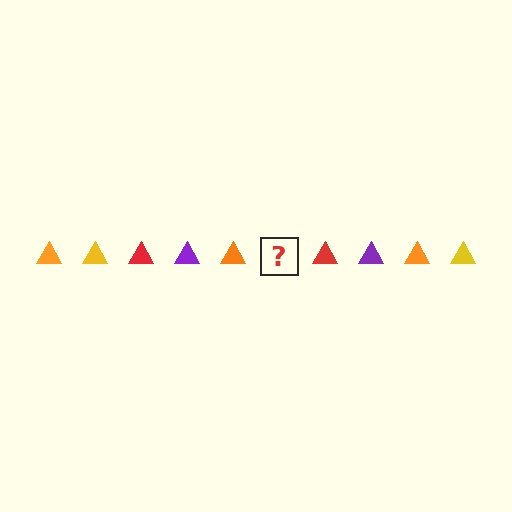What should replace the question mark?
The question mark should be replaced with a yellow triangle.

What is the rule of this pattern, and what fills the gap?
The rule is that the pattern cycles through orange, yellow, red, purple triangles. The gap should be filled with a yellow triangle.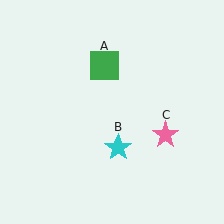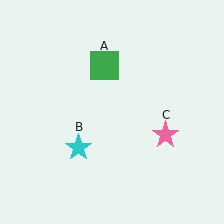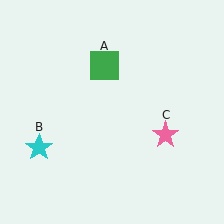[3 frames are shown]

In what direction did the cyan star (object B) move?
The cyan star (object B) moved left.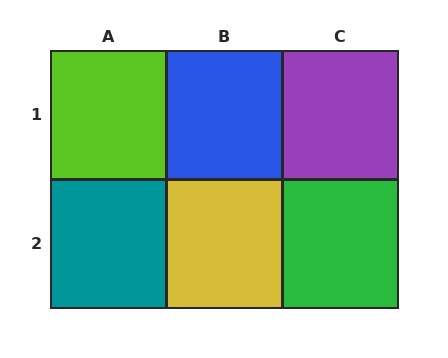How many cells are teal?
1 cell is teal.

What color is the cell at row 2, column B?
Yellow.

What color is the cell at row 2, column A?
Teal.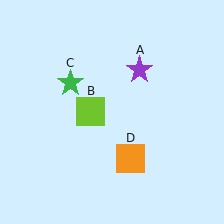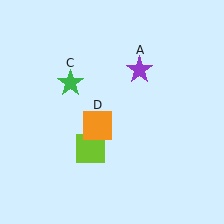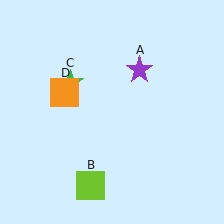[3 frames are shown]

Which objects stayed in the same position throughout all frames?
Purple star (object A) and green star (object C) remained stationary.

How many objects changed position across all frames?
2 objects changed position: lime square (object B), orange square (object D).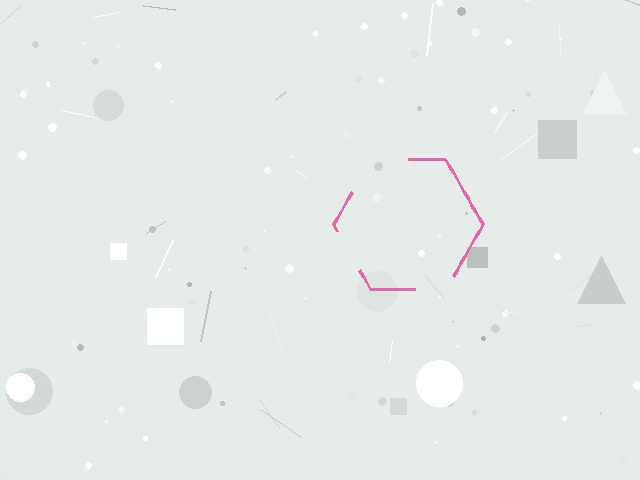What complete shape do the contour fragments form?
The contour fragments form a hexagon.